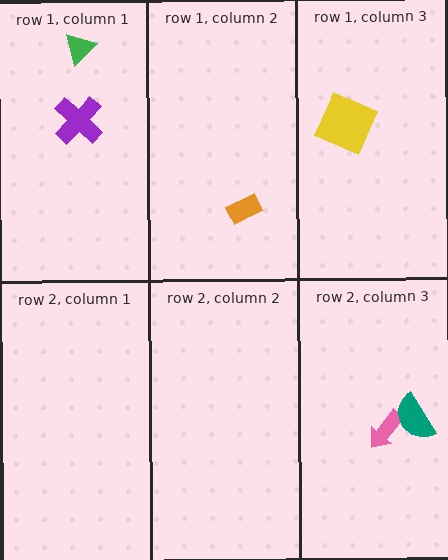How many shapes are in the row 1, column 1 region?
2.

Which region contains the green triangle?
The row 1, column 1 region.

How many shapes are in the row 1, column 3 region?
1.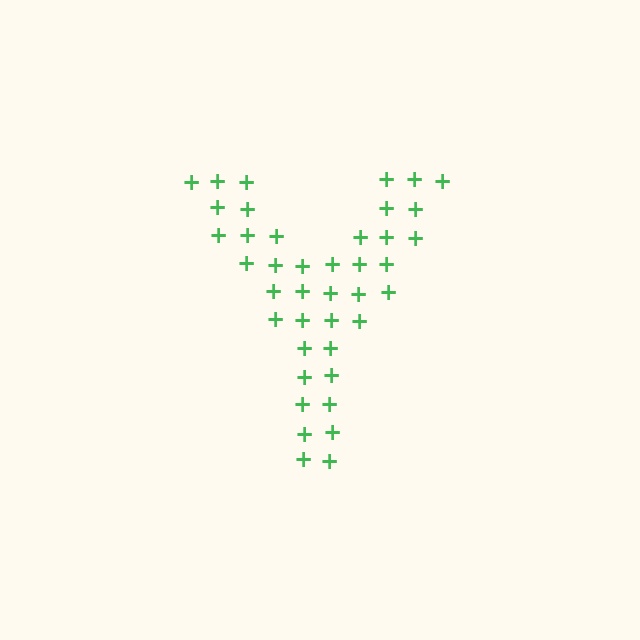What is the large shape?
The large shape is the letter Y.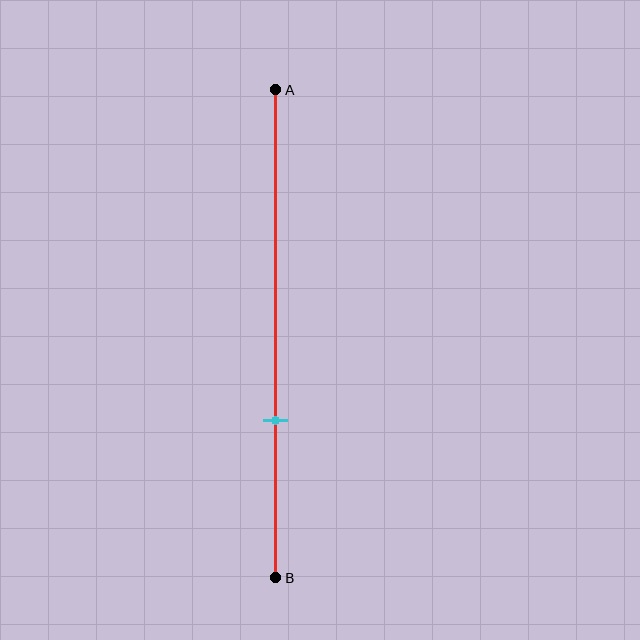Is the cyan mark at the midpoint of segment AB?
No, the mark is at about 70% from A, not at the 50% midpoint.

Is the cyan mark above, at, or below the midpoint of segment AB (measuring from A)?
The cyan mark is below the midpoint of segment AB.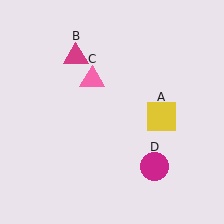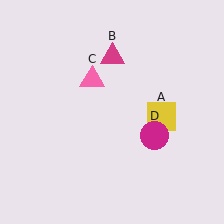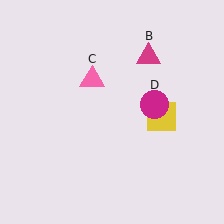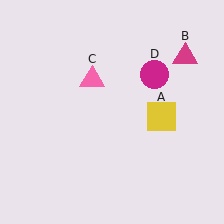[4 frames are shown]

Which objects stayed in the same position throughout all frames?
Yellow square (object A) and pink triangle (object C) remained stationary.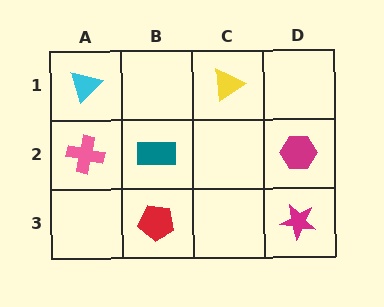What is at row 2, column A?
A pink cross.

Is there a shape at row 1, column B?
No, that cell is empty.